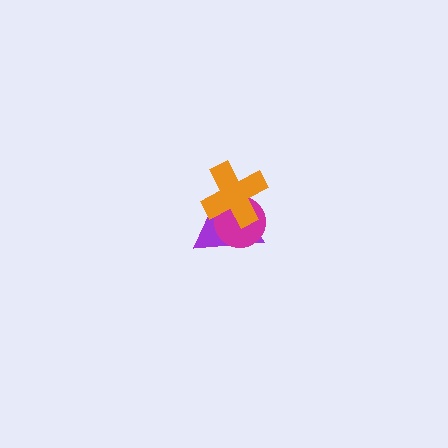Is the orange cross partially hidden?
No, no other shape covers it.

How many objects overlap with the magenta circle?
2 objects overlap with the magenta circle.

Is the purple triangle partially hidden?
Yes, it is partially covered by another shape.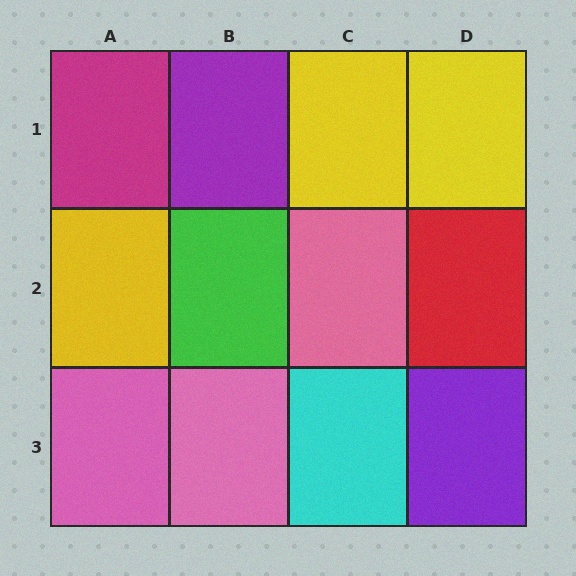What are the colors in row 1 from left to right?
Magenta, purple, yellow, yellow.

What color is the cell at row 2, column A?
Yellow.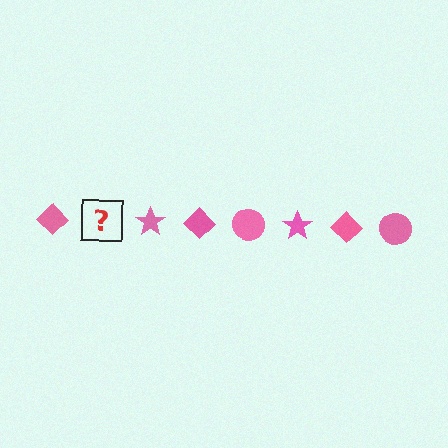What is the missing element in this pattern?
The missing element is a pink circle.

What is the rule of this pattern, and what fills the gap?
The rule is that the pattern cycles through diamond, circle, star shapes in pink. The gap should be filled with a pink circle.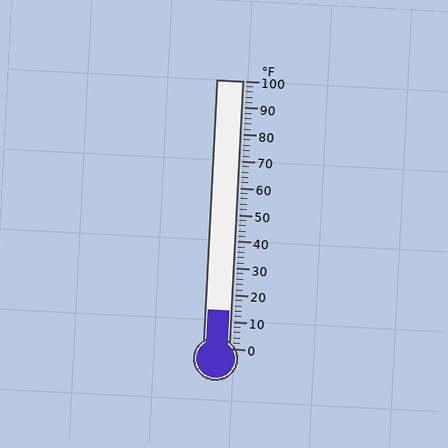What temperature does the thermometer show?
The thermometer shows approximately 14°F.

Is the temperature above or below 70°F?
The temperature is below 70°F.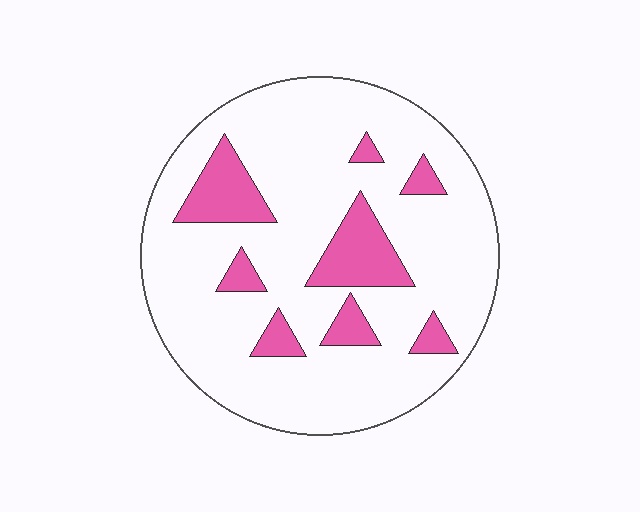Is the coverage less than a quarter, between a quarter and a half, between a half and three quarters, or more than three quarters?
Less than a quarter.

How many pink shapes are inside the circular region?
8.